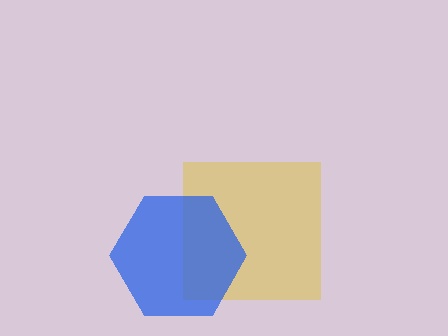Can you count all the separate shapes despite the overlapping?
Yes, there are 2 separate shapes.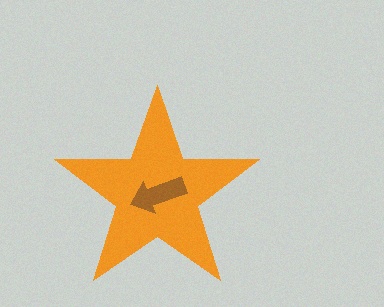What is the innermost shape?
The brown arrow.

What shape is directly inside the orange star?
The brown arrow.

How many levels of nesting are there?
2.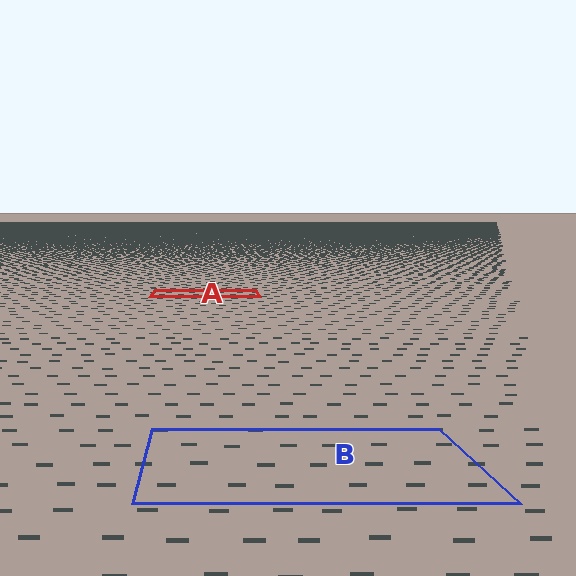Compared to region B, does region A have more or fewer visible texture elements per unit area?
Region A has more texture elements per unit area — they are packed more densely because it is farther away.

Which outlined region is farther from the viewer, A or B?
Region A is farther from the viewer — the texture elements inside it appear smaller and more densely packed.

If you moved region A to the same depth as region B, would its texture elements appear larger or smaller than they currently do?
They would appear larger. At a closer depth, the same texture elements are projected at a bigger on-screen size.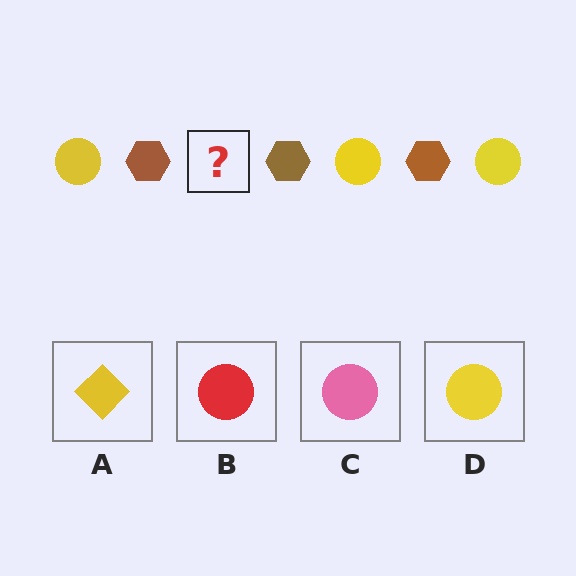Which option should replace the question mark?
Option D.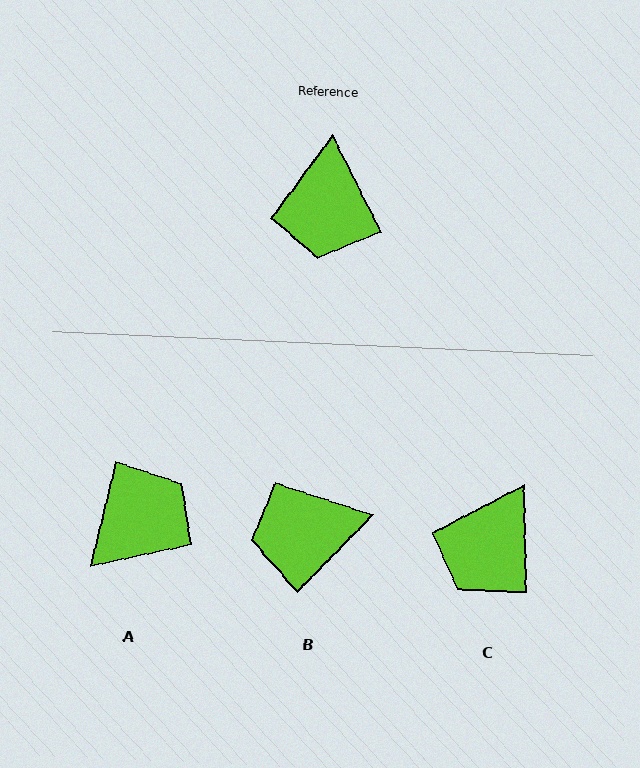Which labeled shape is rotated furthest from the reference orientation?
A, about 139 degrees away.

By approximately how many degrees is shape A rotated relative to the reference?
Approximately 139 degrees counter-clockwise.